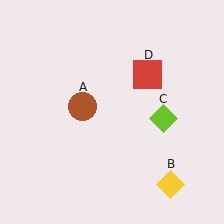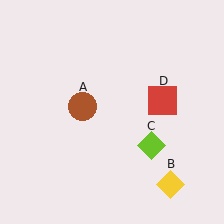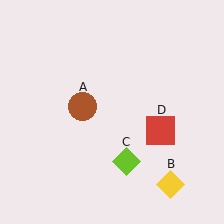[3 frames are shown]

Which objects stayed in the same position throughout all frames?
Brown circle (object A) and yellow diamond (object B) remained stationary.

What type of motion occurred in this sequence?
The lime diamond (object C), red square (object D) rotated clockwise around the center of the scene.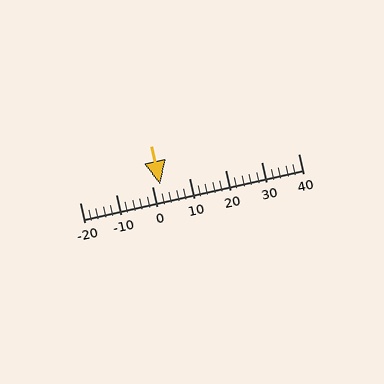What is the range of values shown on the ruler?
The ruler shows values from -20 to 40.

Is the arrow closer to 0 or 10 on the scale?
The arrow is closer to 0.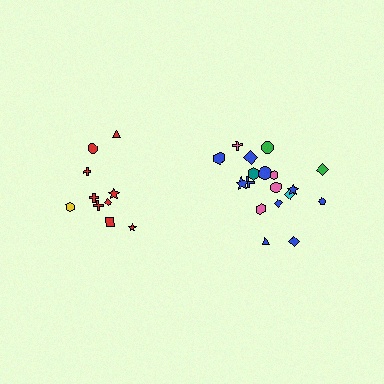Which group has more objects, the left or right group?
The right group.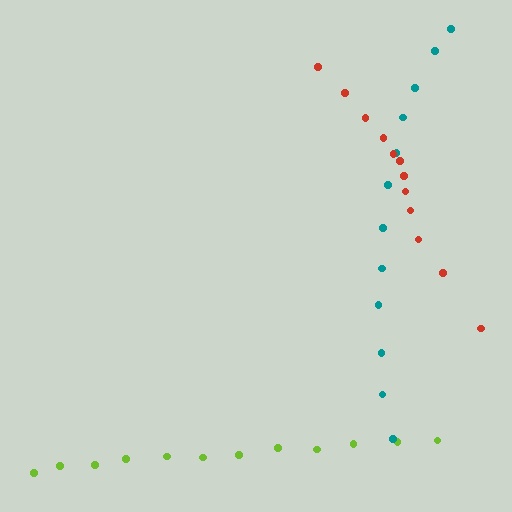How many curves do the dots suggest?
There are 3 distinct paths.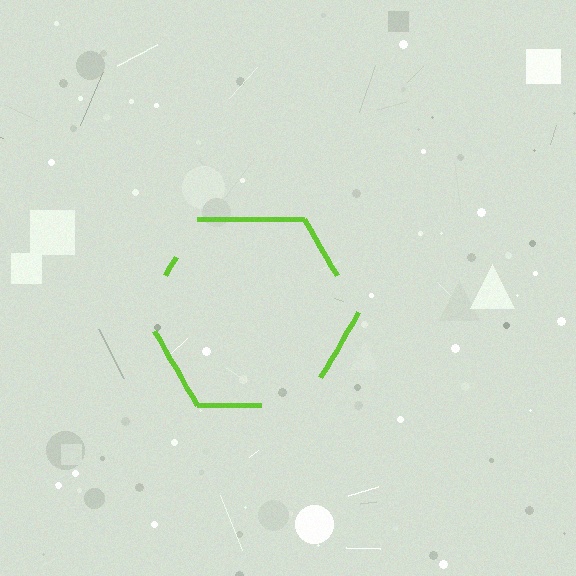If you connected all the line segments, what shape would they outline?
They would outline a hexagon.